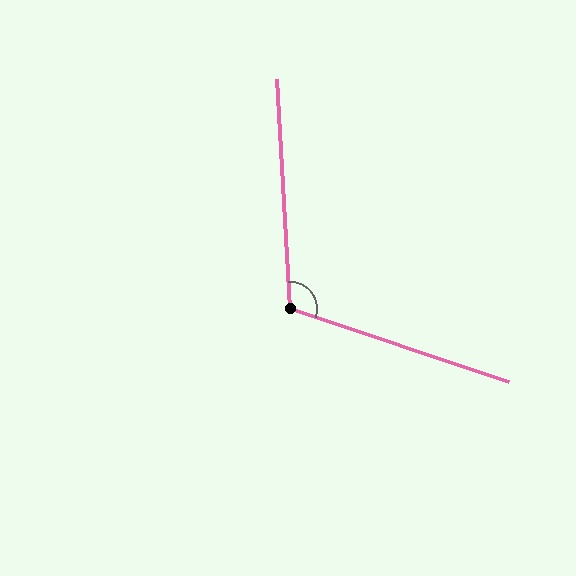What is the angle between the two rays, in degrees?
Approximately 112 degrees.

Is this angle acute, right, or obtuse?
It is obtuse.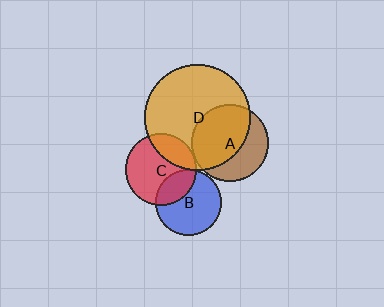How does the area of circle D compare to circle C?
Approximately 2.2 times.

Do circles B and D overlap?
Yes.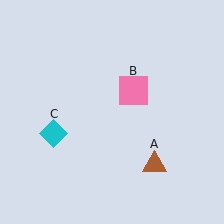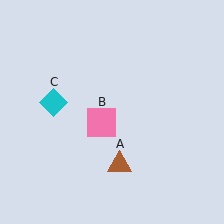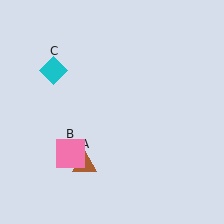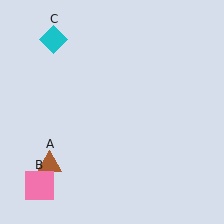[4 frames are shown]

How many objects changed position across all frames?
3 objects changed position: brown triangle (object A), pink square (object B), cyan diamond (object C).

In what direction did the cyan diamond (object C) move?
The cyan diamond (object C) moved up.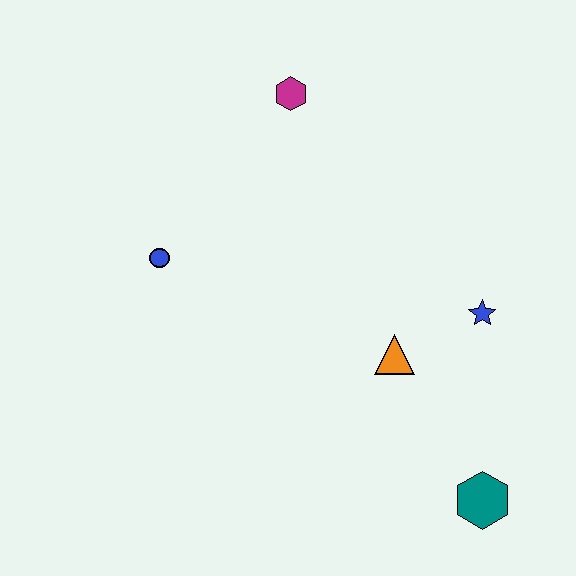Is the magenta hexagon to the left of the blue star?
Yes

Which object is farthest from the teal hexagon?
The magenta hexagon is farthest from the teal hexagon.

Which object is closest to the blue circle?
The magenta hexagon is closest to the blue circle.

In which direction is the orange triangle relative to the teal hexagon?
The orange triangle is above the teal hexagon.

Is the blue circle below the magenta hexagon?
Yes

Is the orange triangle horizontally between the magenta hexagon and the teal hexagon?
Yes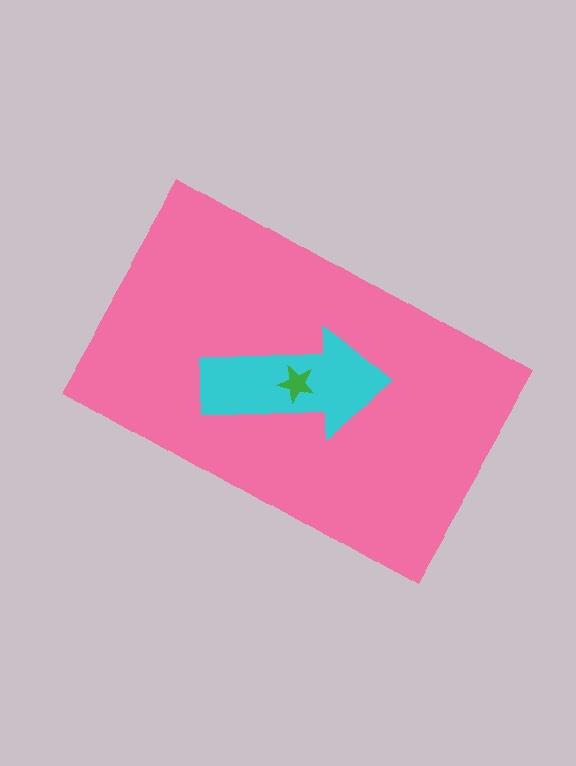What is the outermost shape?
The pink rectangle.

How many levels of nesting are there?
3.